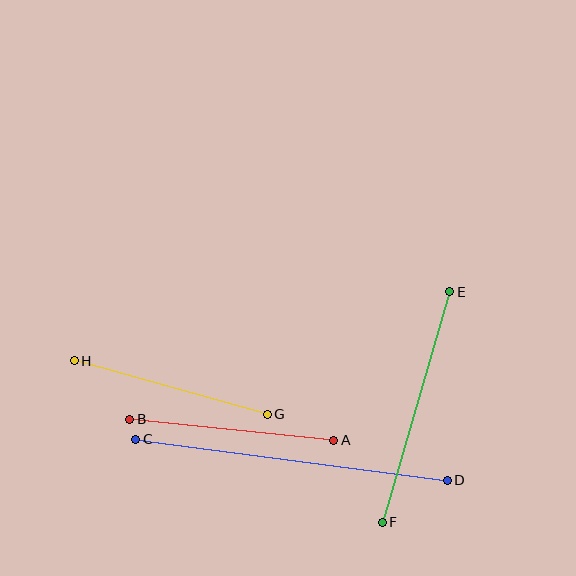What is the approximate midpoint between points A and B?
The midpoint is at approximately (232, 430) pixels.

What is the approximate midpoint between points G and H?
The midpoint is at approximately (171, 388) pixels.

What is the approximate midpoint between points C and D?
The midpoint is at approximately (292, 460) pixels.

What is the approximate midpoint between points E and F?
The midpoint is at approximately (416, 407) pixels.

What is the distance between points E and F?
The distance is approximately 240 pixels.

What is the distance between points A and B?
The distance is approximately 205 pixels.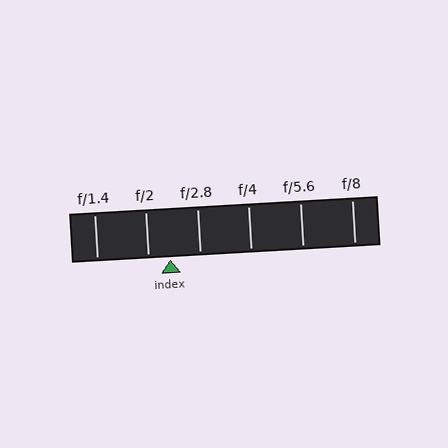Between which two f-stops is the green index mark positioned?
The index mark is between f/2 and f/2.8.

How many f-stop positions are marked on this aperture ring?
There are 6 f-stop positions marked.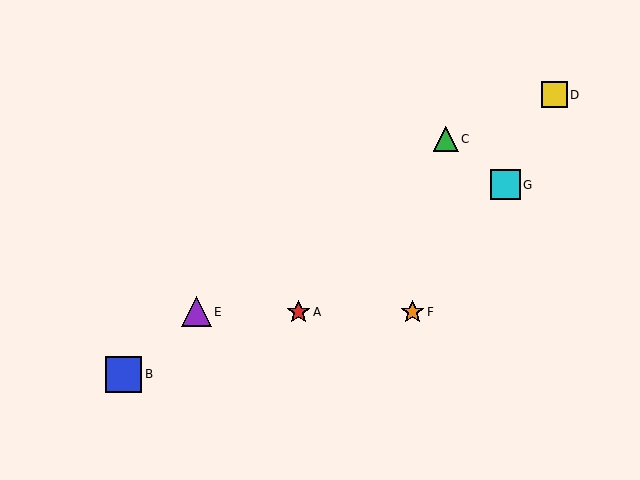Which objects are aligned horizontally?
Objects A, E, F are aligned horizontally.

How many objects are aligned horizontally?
3 objects (A, E, F) are aligned horizontally.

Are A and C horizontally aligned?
No, A is at y≈312 and C is at y≈139.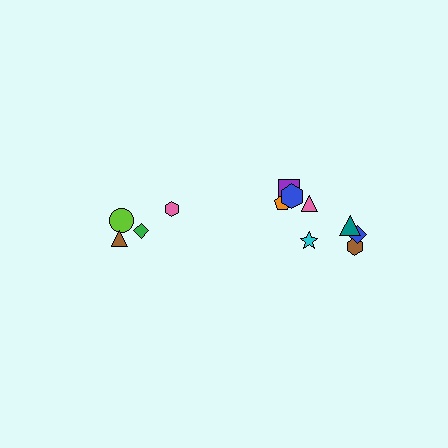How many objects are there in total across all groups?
There are 12 objects.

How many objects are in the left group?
There are 4 objects.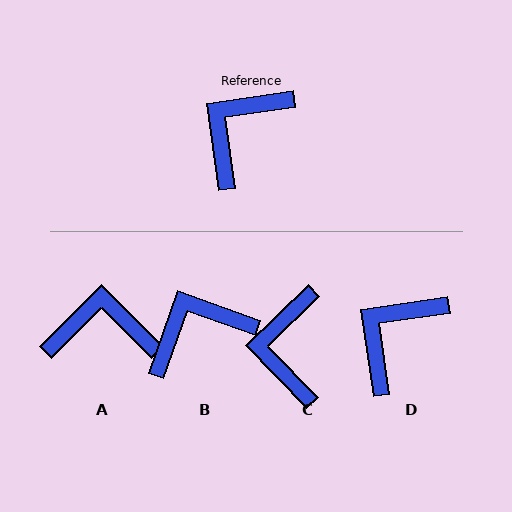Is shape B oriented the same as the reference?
No, it is off by about 28 degrees.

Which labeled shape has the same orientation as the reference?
D.